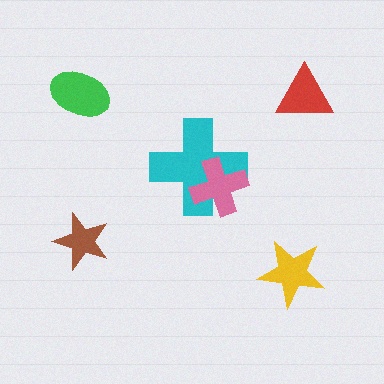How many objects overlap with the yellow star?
0 objects overlap with the yellow star.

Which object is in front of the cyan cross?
The pink cross is in front of the cyan cross.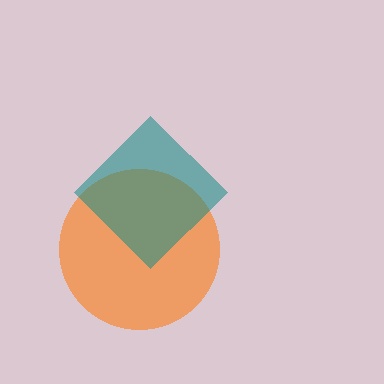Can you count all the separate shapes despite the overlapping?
Yes, there are 2 separate shapes.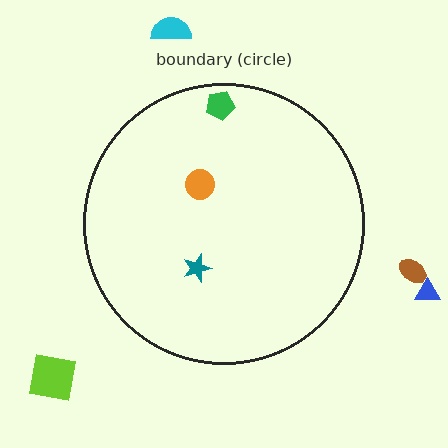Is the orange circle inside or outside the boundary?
Inside.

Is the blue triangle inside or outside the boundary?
Outside.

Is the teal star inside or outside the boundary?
Inside.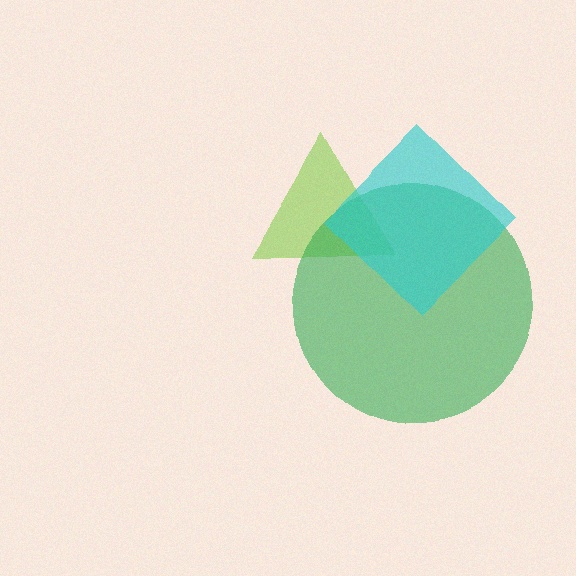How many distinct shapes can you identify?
There are 3 distinct shapes: a lime triangle, a green circle, a cyan diamond.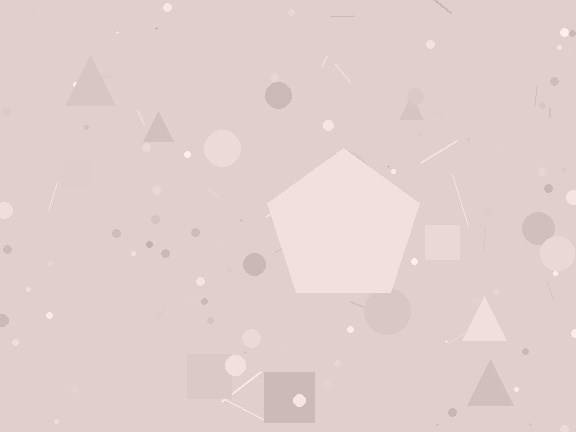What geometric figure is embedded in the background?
A pentagon is embedded in the background.